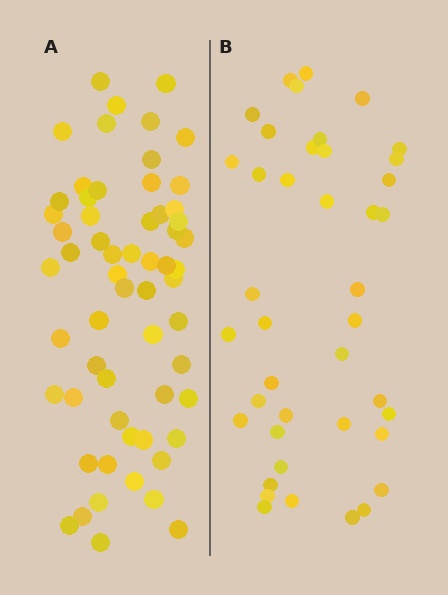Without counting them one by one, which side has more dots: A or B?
Region A (the left region) has more dots.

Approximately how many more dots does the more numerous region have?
Region A has approximately 20 more dots than region B.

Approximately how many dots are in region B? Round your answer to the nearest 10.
About 40 dots. (The exact count is 41, which rounds to 40.)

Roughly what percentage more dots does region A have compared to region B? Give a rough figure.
About 45% more.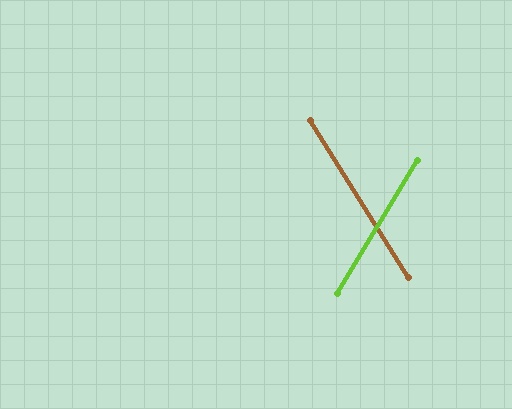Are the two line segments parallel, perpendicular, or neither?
Neither parallel nor perpendicular — they differ by about 63°.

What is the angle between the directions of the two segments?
Approximately 63 degrees.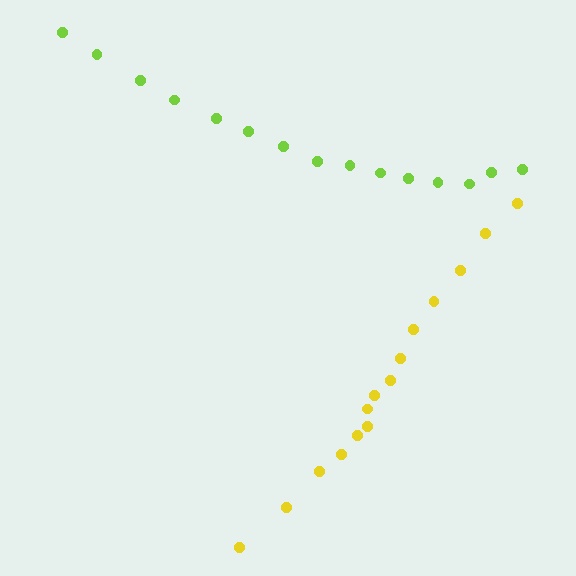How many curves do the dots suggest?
There are 2 distinct paths.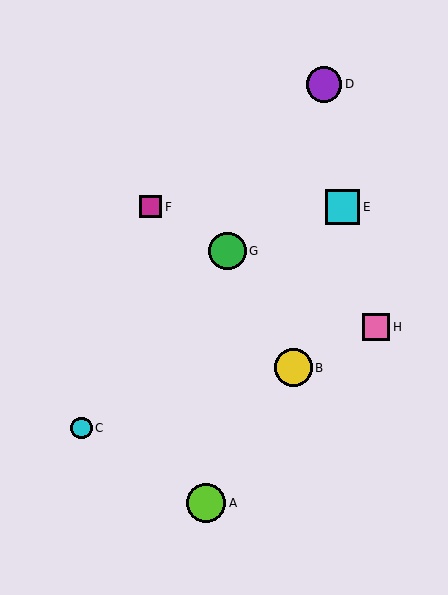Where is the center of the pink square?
The center of the pink square is at (376, 327).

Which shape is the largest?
The lime circle (labeled A) is the largest.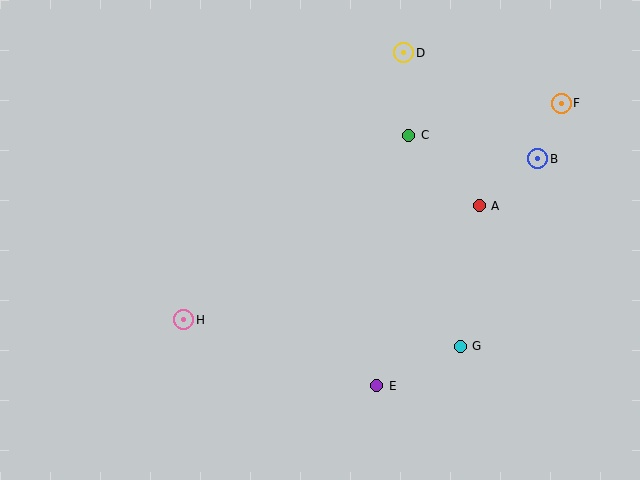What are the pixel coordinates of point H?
Point H is at (184, 320).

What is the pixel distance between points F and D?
The distance between F and D is 165 pixels.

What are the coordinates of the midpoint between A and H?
The midpoint between A and H is at (332, 263).